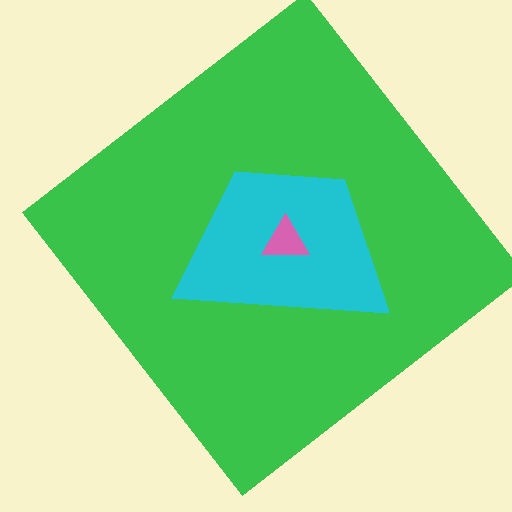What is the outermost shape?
The green diamond.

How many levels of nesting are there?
3.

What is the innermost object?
The pink triangle.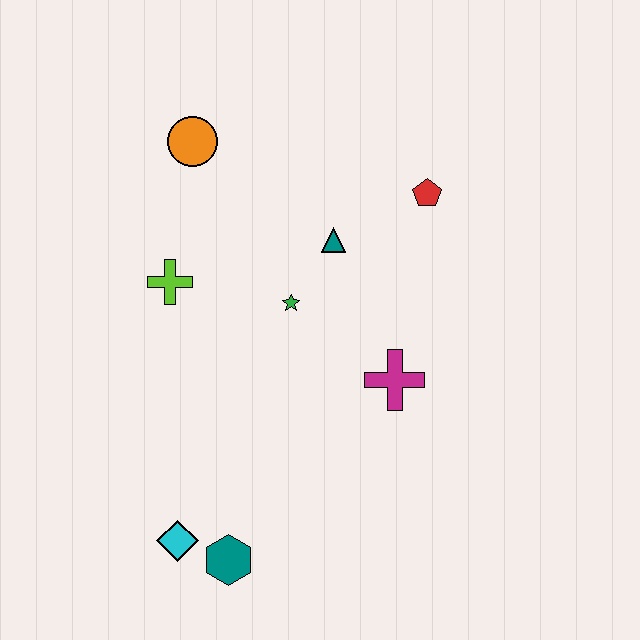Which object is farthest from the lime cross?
The teal hexagon is farthest from the lime cross.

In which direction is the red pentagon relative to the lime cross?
The red pentagon is to the right of the lime cross.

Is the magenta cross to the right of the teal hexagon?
Yes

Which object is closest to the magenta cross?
The green star is closest to the magenta cross.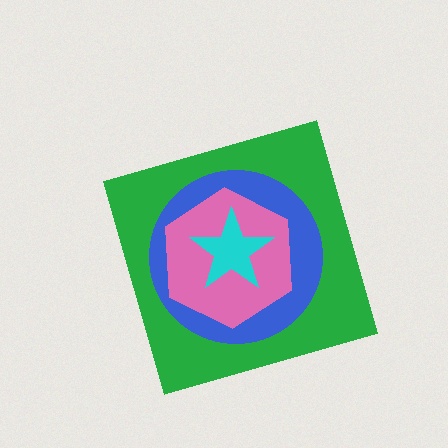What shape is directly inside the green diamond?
The blue circle.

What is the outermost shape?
The green diamond.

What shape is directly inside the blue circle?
The pink hexagon.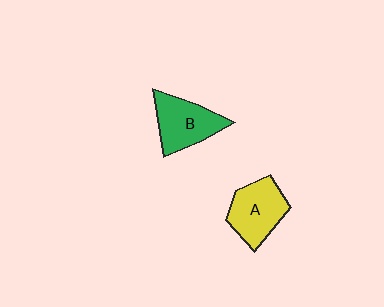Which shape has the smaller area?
Shape B (green).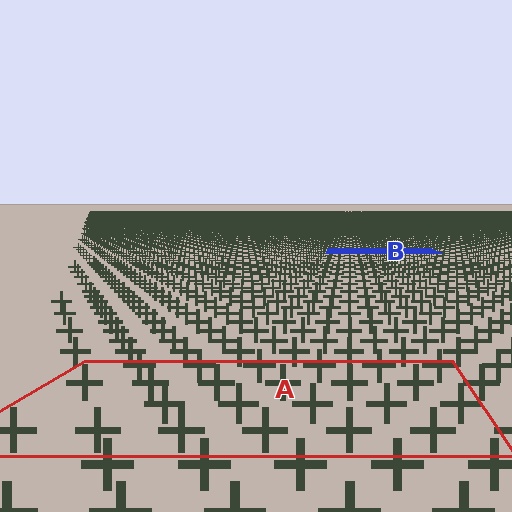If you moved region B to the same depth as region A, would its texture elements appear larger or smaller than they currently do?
They would appear larger. At a closer depth, the same texture elements are projected at a bigger on-screen size.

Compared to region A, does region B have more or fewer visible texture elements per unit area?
Region B has more texture elements per unit area — they are packed more densely because it is farther away.